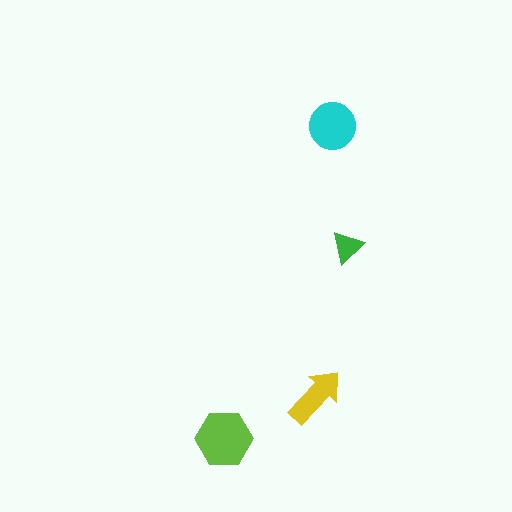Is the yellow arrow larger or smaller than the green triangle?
Larger.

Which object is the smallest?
The green triangle.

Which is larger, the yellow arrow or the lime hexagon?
The lime hexagon.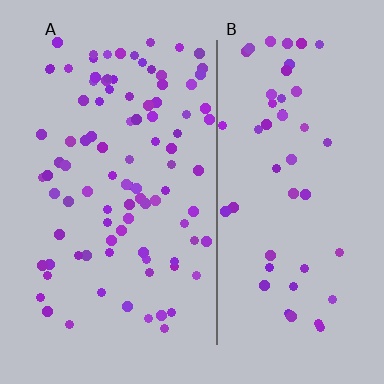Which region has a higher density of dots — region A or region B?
A (the left).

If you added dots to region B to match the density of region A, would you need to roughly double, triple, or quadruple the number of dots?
Approximately double.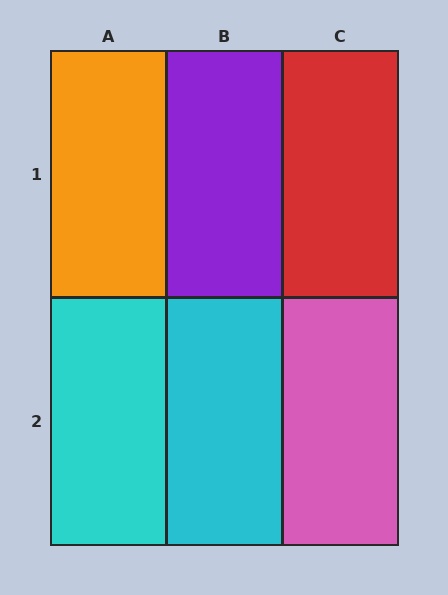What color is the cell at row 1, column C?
Red.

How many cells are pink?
1 cell is pink.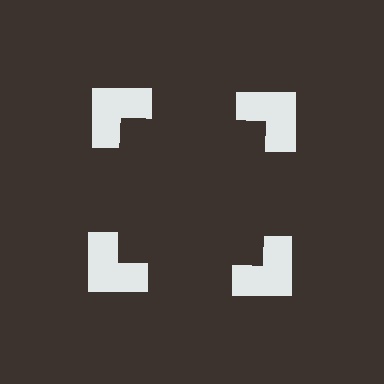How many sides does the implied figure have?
4 sides.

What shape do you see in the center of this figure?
An illusory square — its edges are inferred from the aligned wedge cuts in the notched squares, not physically drawn.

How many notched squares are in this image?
There are 4 — one at each vertex of the illusory square.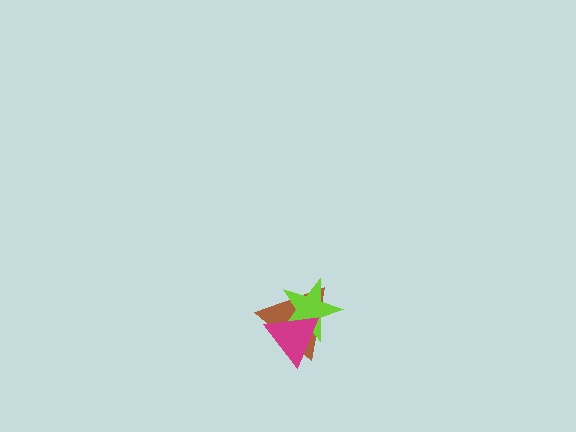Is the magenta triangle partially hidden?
No, no other shape covers it.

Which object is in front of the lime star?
The magenta triangle is in front of the lime star.